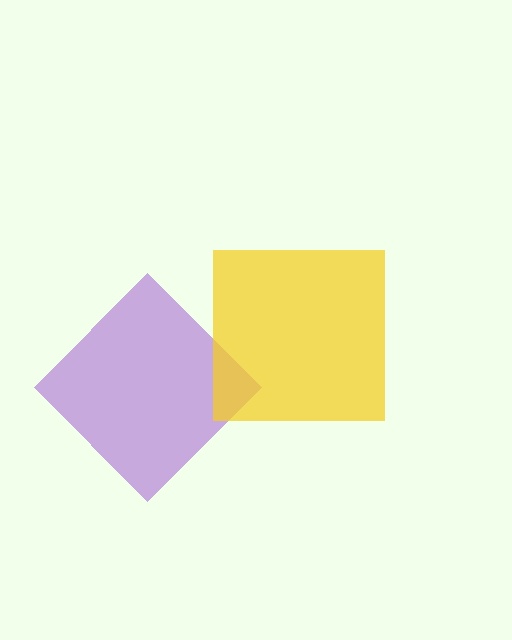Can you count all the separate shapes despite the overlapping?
Yes, there are 2 separate shapes.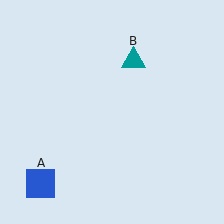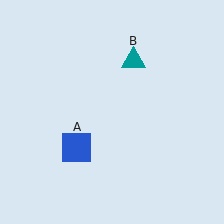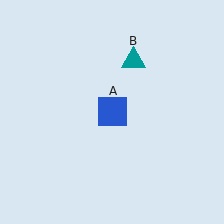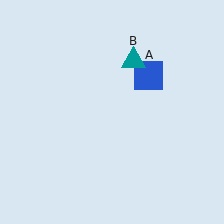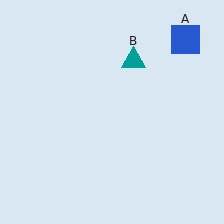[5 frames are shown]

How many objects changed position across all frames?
1 object changed position: blue square (object A).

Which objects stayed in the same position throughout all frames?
Teal triangle (object B) remained stationary.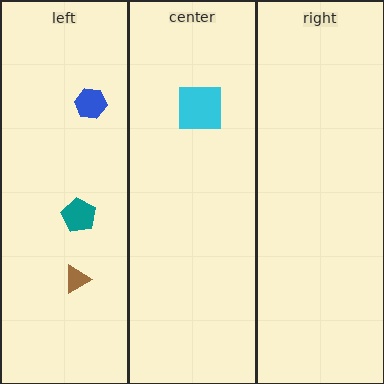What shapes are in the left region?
The brown triangle, the blue hexagon, the teal pentagon.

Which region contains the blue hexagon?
The left region.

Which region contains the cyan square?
The center region.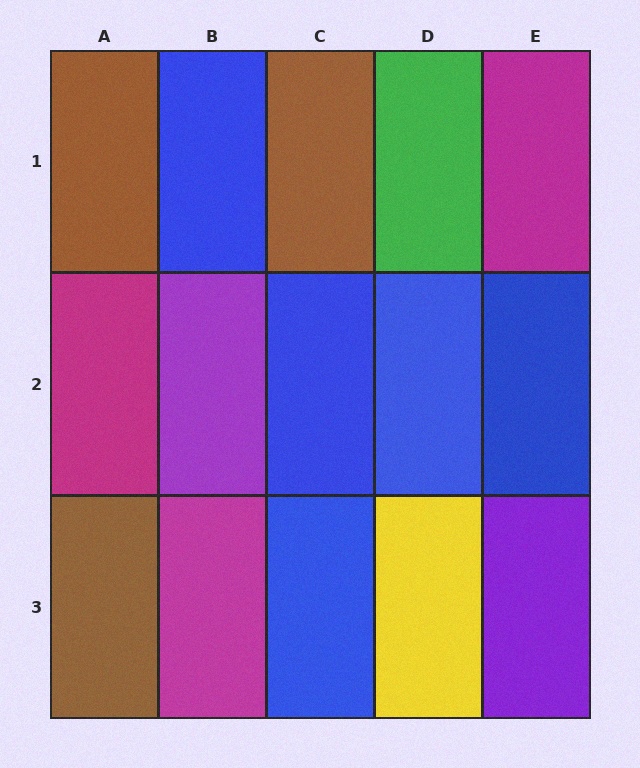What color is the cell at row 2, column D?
Blue.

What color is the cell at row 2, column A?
Magenta.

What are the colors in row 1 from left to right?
Brown, blue, brown, green, magenta.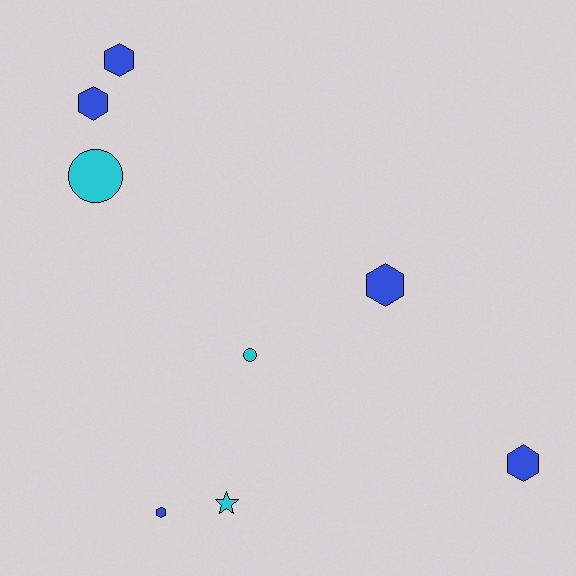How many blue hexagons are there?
There are 5 blue hexagons.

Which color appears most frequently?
Blue, with 5 objects.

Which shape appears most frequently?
Hexagon, with 5 objects.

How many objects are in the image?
There are 8 objects.